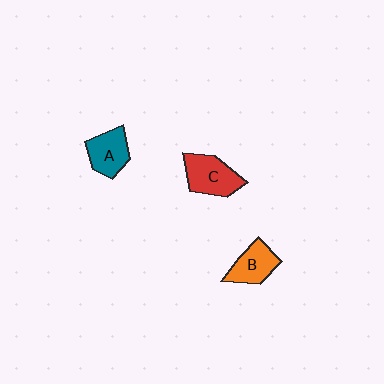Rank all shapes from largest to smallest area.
From largest to smallest: C (red), A (teal), B (orange).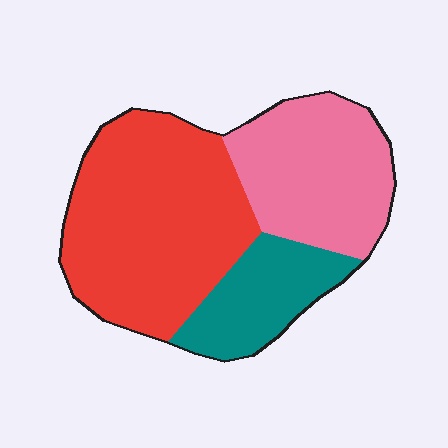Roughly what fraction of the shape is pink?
Pink covers roughly 30% of the shape.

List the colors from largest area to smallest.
From largest to smallest: red, pink, teal.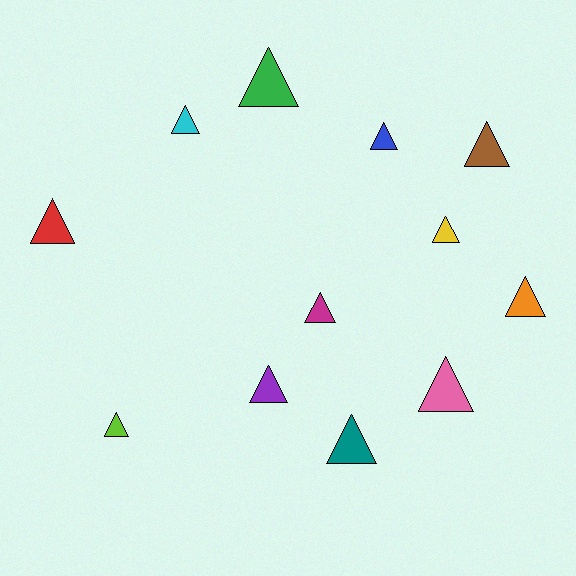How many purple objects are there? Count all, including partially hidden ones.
There is 1 purple object.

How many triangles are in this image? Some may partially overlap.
There are 12 triangles.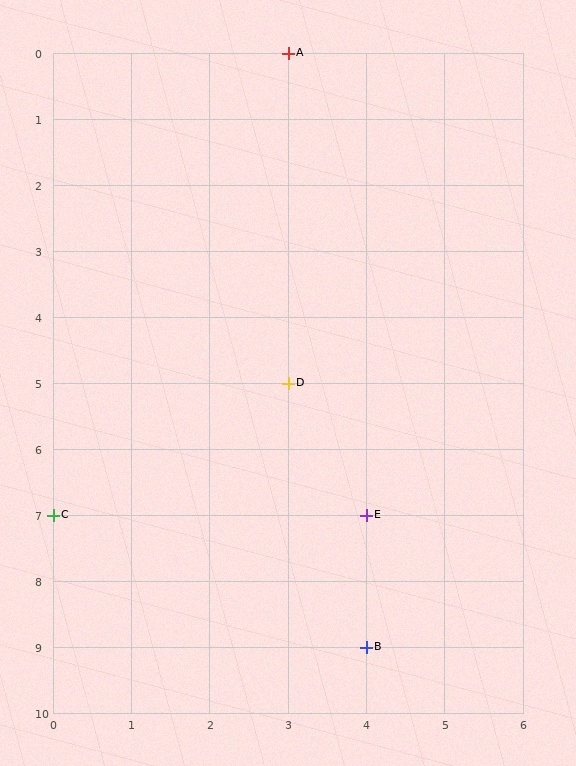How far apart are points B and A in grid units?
Points B and A are 1 column and 9 rows apart (about 9.1 grid units diagonally).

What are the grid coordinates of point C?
Point C is at grid coordinates (0, 7).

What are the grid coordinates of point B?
Point B is at grid coordinates (4, 9).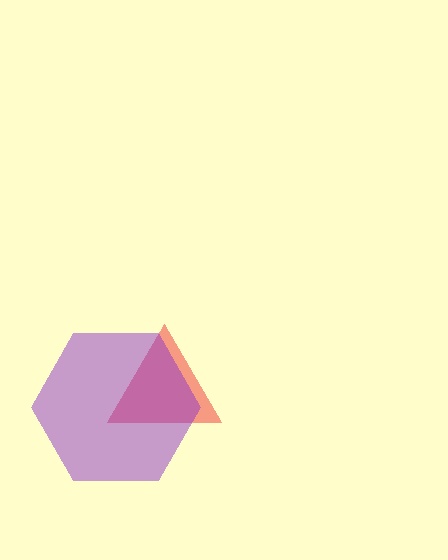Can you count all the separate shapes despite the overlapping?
Yes, there are 2 separate shapes.